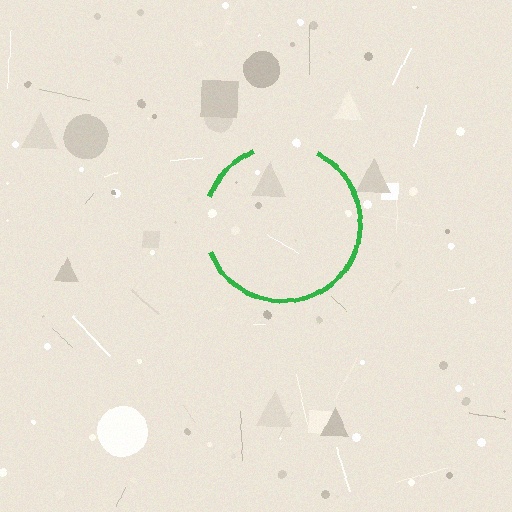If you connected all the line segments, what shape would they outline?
They would outline a circle.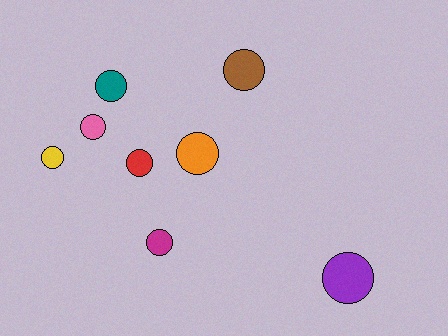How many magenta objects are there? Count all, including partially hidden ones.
There is 1 magenta object.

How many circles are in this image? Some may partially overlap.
There are 8 circles.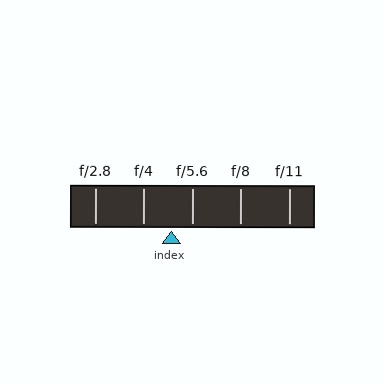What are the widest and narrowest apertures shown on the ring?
The widest aperture shown is f/2.8 and the narrowest is f/11.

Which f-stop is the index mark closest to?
The index mark is closest to f/5.6.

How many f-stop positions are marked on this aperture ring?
There are 5 f-stop positions marked.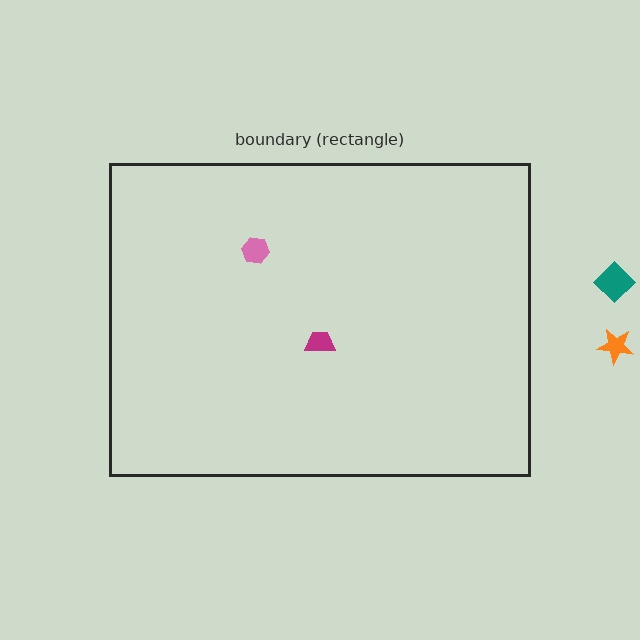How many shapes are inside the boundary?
2 inside, 2 outside.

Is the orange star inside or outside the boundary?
Outside.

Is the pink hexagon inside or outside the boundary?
Inside.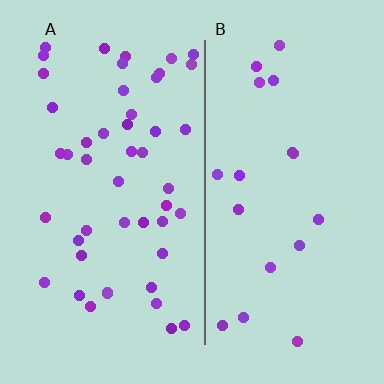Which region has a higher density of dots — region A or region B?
A (the left).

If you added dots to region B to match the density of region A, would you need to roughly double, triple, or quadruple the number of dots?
Approximately triple.